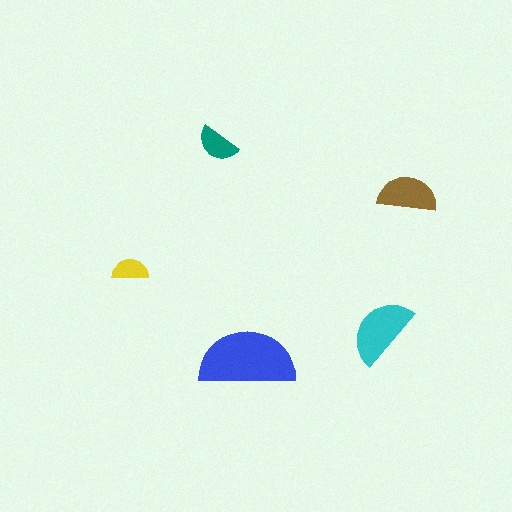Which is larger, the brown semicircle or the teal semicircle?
The brown one.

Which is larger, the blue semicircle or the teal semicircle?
The blue one.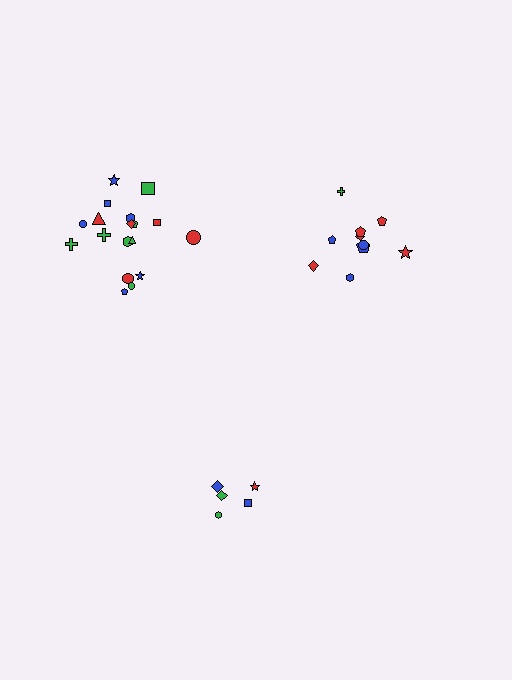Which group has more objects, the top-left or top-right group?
The top-left group.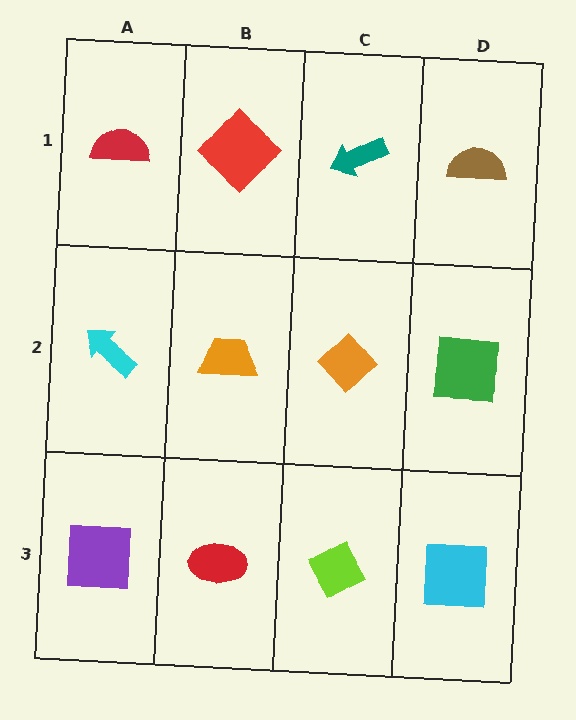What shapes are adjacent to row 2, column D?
A brown semicircle (row 1, column D), a cyan square (row 3, column D), an orange diamond (row 2, column C).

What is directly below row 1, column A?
A cyan arrow.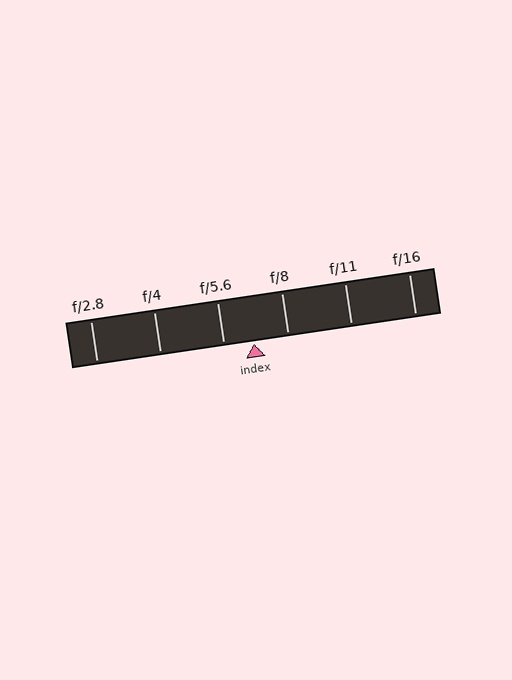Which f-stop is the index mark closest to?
The index mark is closest to f/5.6.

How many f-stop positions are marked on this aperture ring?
There are 6 f-stop positions marked.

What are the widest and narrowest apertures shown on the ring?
The widest aperture shown is f/2.8 and the narrowest is f/16.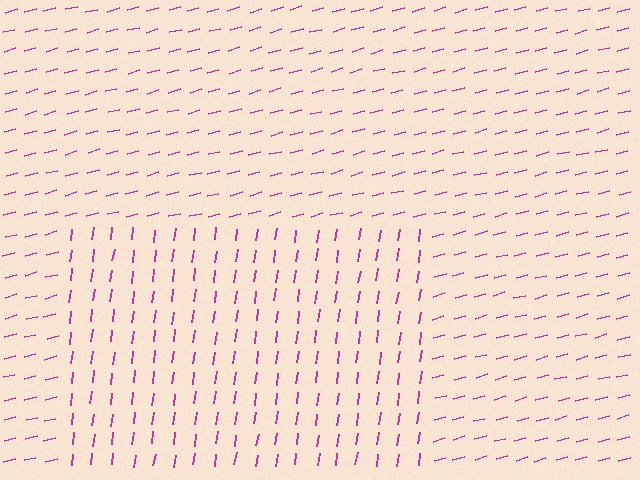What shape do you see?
I see a rectangle.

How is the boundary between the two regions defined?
The boundary is defined purely by a change in line orientation (approximately 67 degrees difference). All lines are the same color and thickness.